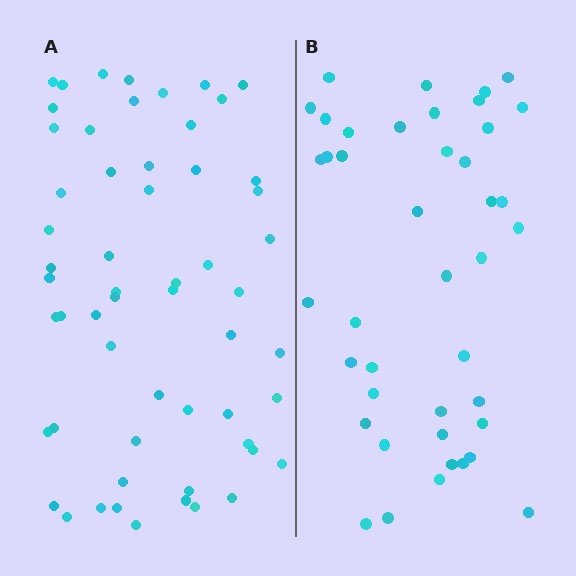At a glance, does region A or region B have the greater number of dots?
Region A (the left region) has more dots.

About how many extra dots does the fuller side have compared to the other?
Region A has approximately 15 more dots than region B.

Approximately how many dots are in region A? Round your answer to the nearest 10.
About 60 dots. (The exact count is 57, which rounds to 60.)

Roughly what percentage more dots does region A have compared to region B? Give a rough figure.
About 35% more.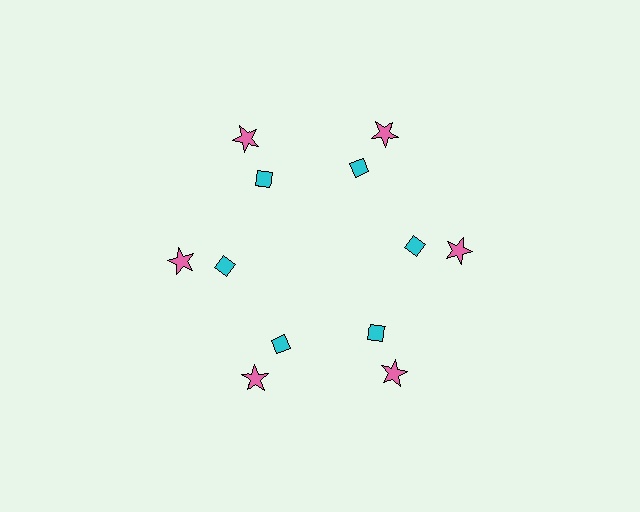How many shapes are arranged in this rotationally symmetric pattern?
There are 12 shapes, arranged in 6 groups of 2.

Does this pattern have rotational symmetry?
Yes, this pattern has 6-fold rotational symmetry. It looks the same after rotating 60 degrees around the center.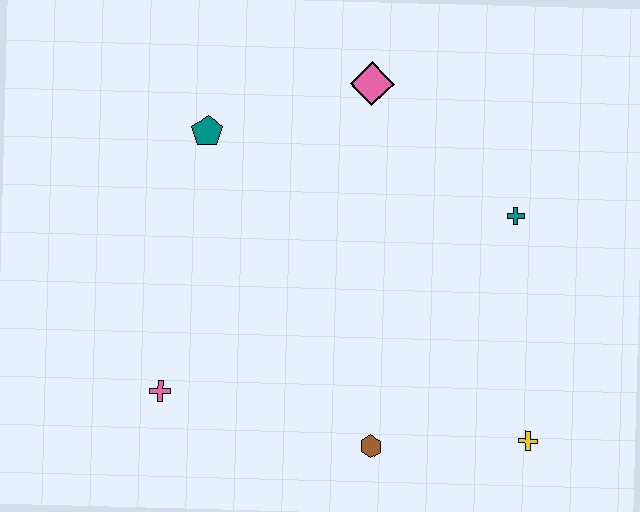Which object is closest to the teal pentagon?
The pink diamond is closest to the teal pentagon.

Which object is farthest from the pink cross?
The teal cross is farthest from the pink cross.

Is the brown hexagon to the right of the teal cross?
No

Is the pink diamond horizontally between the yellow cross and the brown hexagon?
No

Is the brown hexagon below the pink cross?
Yes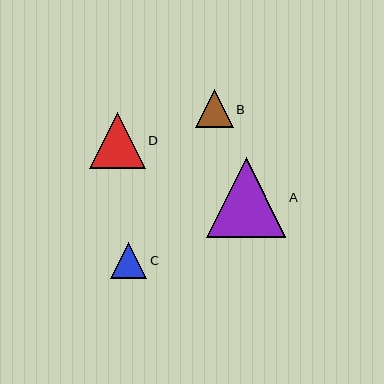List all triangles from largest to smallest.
From largest to smallest: A, D, B, C.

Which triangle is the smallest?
Triangle C is the smallest with a size of approximately 36 pixels.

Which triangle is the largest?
Triangle A is the largest with a size of approximately 80 pixels.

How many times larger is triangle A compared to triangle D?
Triangle A is approximately 1.4 times the size of triangle D.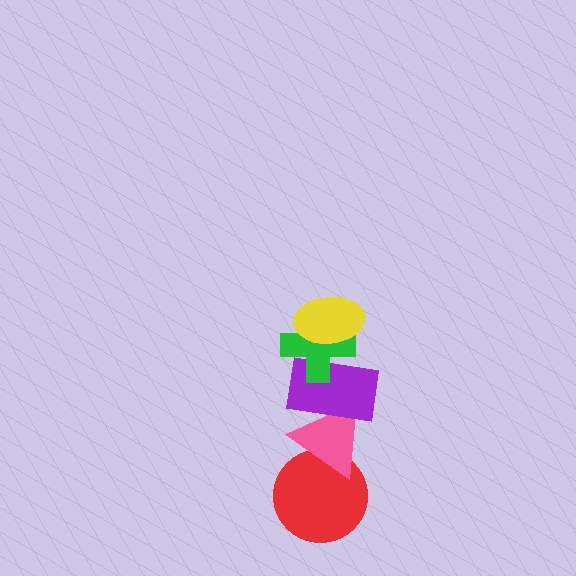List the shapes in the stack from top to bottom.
From top to bottom: the yellow ellipse, the green cross, the purple rectangle, the pink triangle, the red circle.